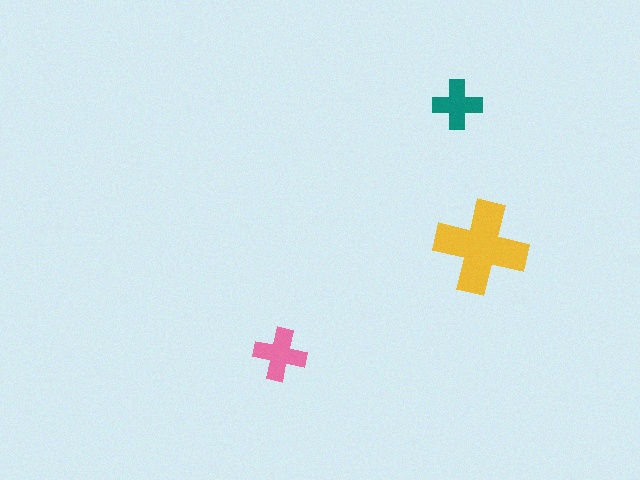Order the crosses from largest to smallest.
the yellow one, the pink one, the teal one.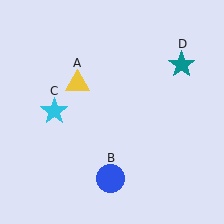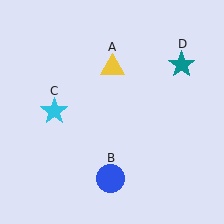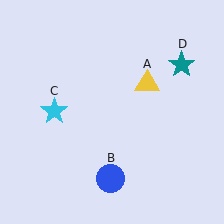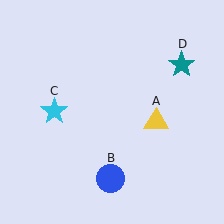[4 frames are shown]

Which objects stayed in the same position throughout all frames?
Blue circle (object B) and cyan star (object C) and teal star (object D) remained stationary.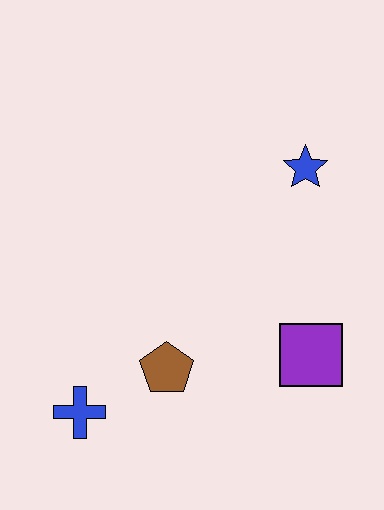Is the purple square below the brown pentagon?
No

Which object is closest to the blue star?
The purple square is closest to the blue star.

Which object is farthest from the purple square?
The blue cross is farthest from the purple square.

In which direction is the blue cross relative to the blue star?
The blue cross is below the blue star.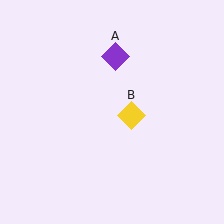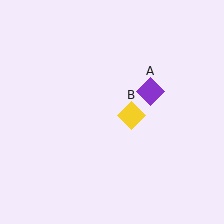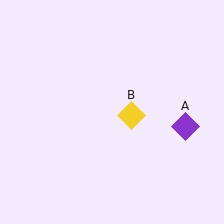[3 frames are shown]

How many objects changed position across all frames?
1 object changed position: purple diamond (object A).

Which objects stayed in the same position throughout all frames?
Yellow diamond (object B) remained stationary.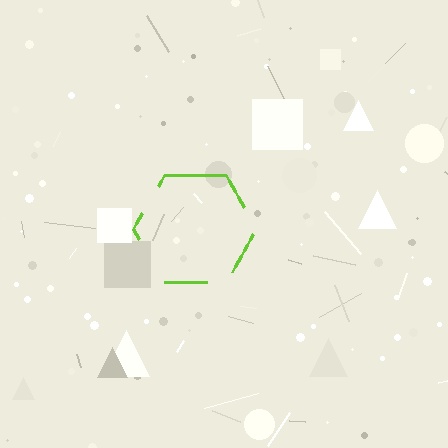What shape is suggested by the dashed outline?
The dashed outline suggests a hexagon.